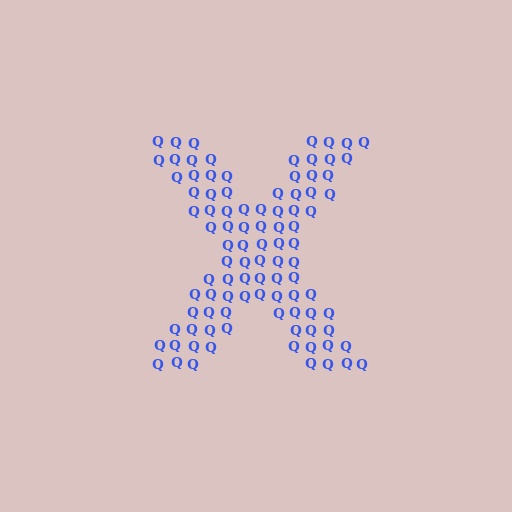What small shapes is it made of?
It is made of small letter Q's.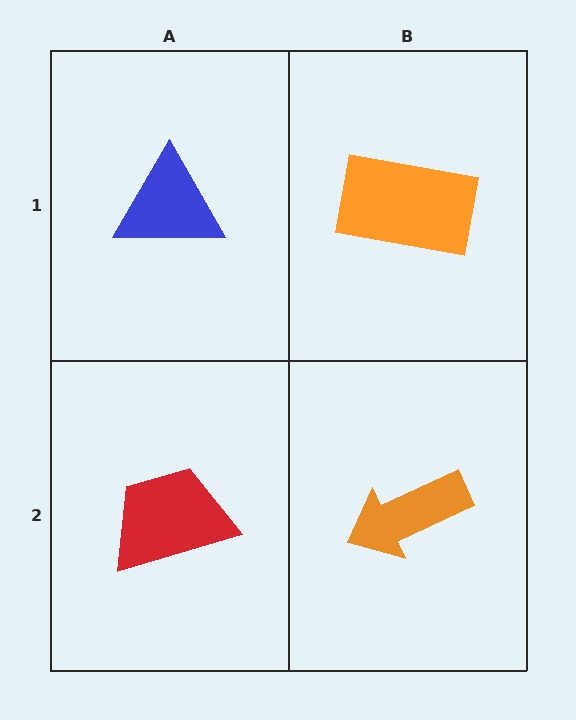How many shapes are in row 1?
2 shapes.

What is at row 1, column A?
A blue triangle.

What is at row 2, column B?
An orange arrow.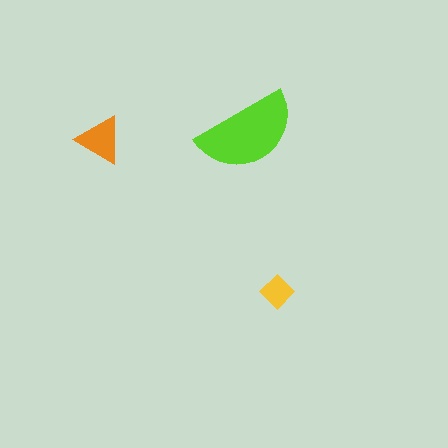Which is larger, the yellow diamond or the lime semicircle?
The lime semicircle.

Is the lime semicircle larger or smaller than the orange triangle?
Larger.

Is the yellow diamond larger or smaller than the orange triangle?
Smaller.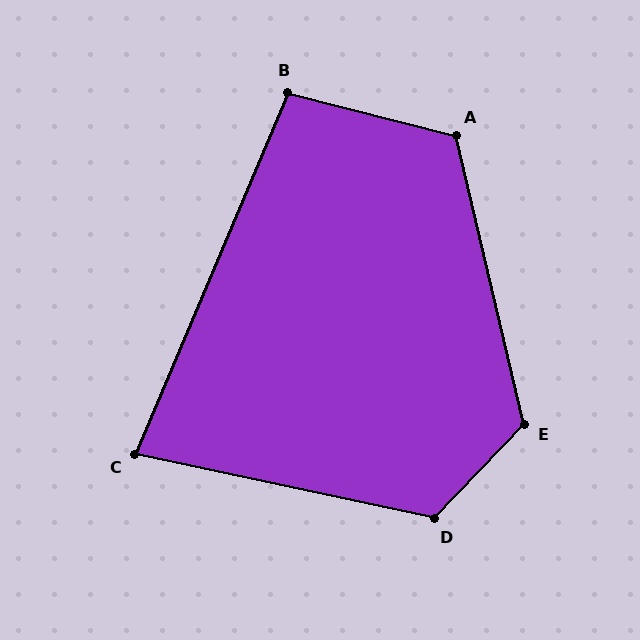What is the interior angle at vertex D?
Approximately 122 degrees (obtuse).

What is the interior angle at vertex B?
Approximately 99 degrees (obtuse).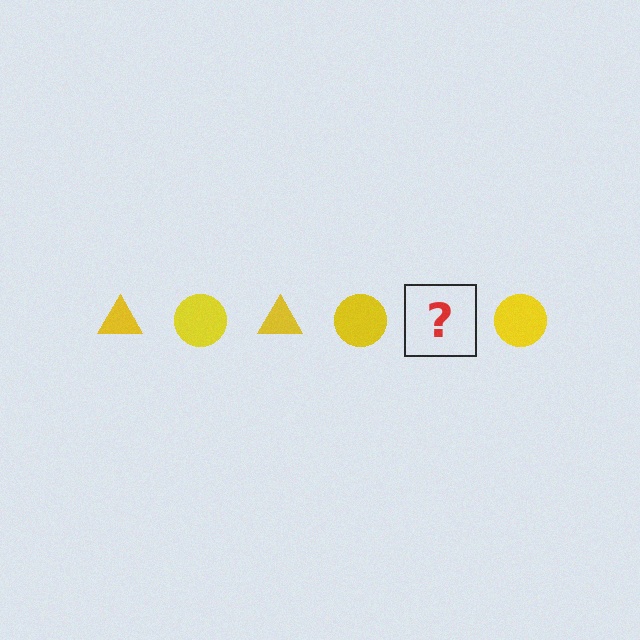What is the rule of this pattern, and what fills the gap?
The rule is that the pattern cycles through triangle, circle shapes in yellow. The gap should be filled with a yellow triangle.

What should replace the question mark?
The question mark should be replaced with a yellow triangle.